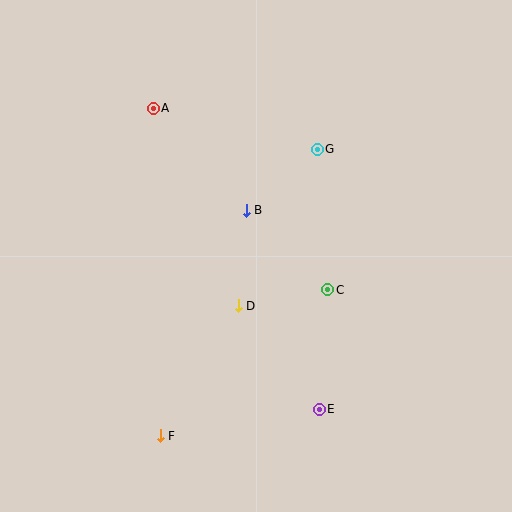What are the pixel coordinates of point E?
Point E is at (319, 409).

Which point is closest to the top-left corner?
Point A is closest to the top-left corner.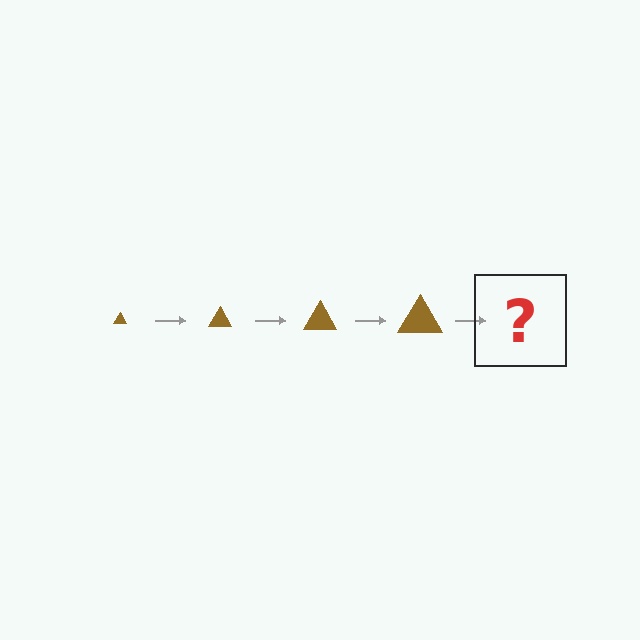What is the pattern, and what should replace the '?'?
The pattern is that the triangle gets progressively larger each step. The '?' should be a brown triangle, larger than the previous one.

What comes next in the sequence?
The next element should be a brown triangle, larger than the previous one.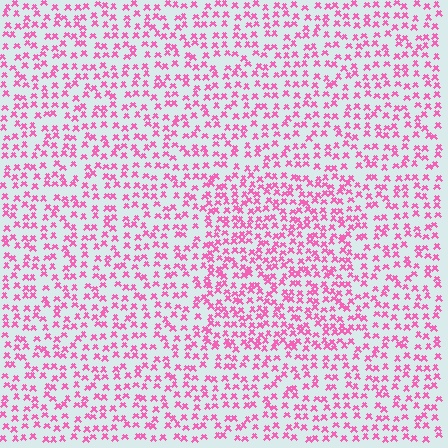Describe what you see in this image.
The image contains small pink elements arranged at two different densities. A rectangle-shaped region is visible where the elements are more densely packed than the surrounding area.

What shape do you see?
I see a rectangle.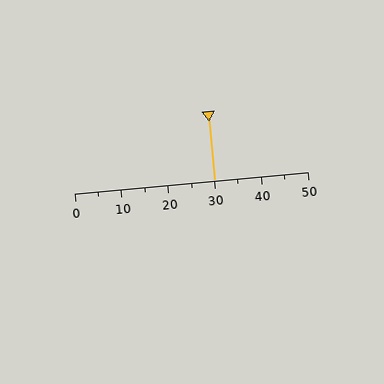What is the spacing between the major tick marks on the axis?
The major ticks are spaced 10 apart.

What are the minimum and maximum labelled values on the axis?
The axis runs from 0 to 50.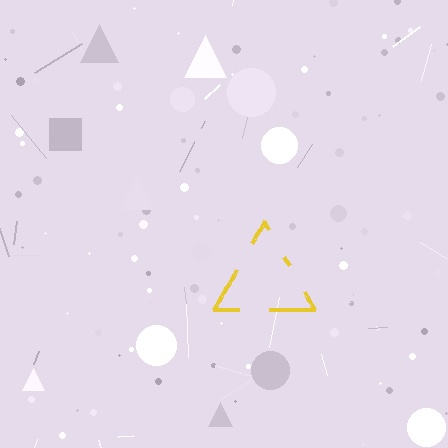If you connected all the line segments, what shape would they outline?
They would outline a triangle.